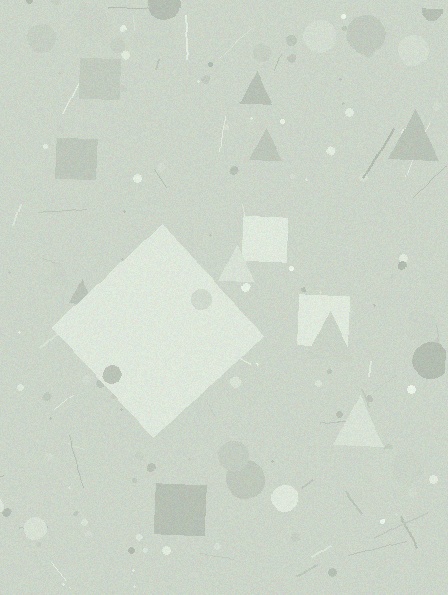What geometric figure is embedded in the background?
A diamond is embedded in the background.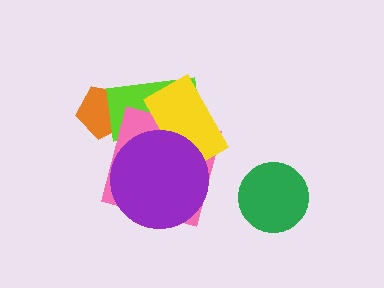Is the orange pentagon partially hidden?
Yes, it is partially covered by another shape.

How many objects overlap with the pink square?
3 objects overlap with the pink square.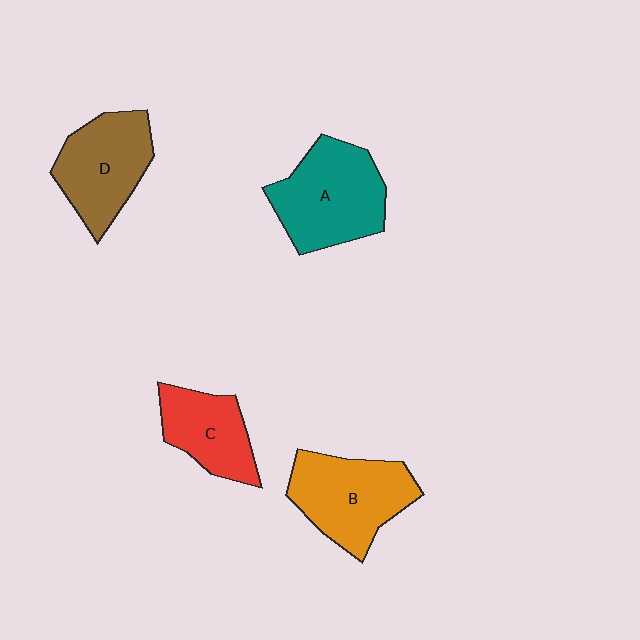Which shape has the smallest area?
Shape C (red).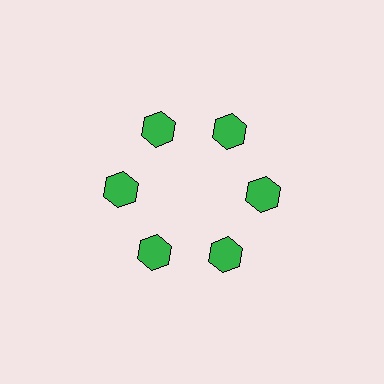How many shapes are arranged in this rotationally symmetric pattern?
There are 6 shapes, arranged in 6 groups of 1.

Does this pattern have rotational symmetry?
Yes, this pattern has 6-fold rotational symmetry. It looks the same after rotating 60 degrees around the center.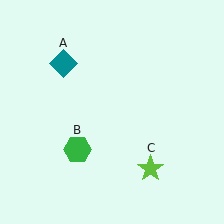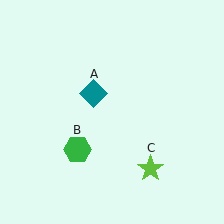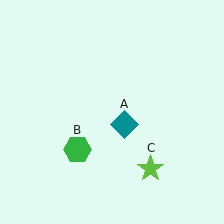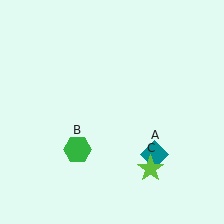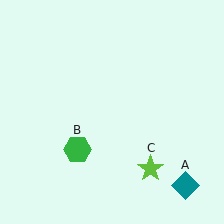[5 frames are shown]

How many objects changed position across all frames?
1 object changed position: teal diamond (object A).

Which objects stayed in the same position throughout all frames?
Green hexagon (object B) and lime star (object C) remained stationary.